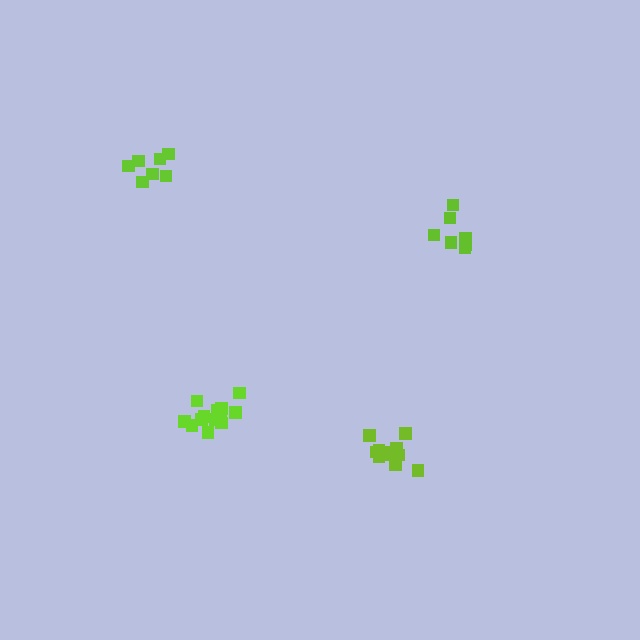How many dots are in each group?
Group 1: 13 dots, Group 2: 7 dots, Group 3: 7 dots, Group 4: 11 dots (38 total).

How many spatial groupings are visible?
There are 4 spatial groupings.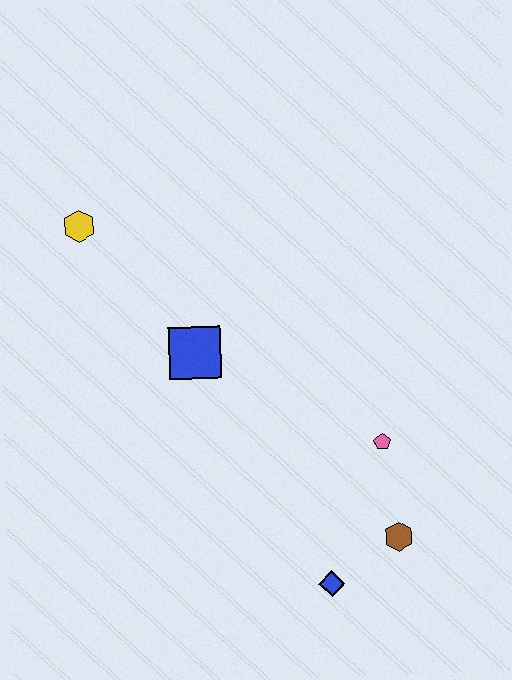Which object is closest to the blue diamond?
The brown hexagon is closest to the blue diamond.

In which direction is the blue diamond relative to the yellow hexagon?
The blue diamond is below the yellow hexagon.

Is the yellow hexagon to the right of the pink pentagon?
No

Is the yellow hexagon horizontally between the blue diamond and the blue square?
No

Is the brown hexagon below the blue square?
Yes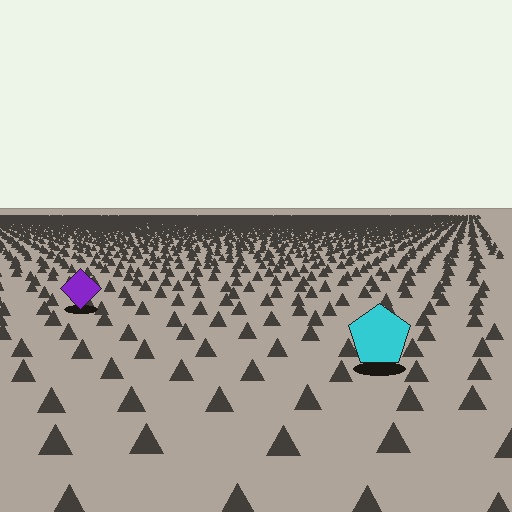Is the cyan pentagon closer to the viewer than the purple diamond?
Yes. The cyan pentagon is closer — you can tell from the texture gradient: the ground texture is coarser near it.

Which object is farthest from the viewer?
The purple diamond is farthest from the viewer. It appears smaller and the ground texture around it is denser.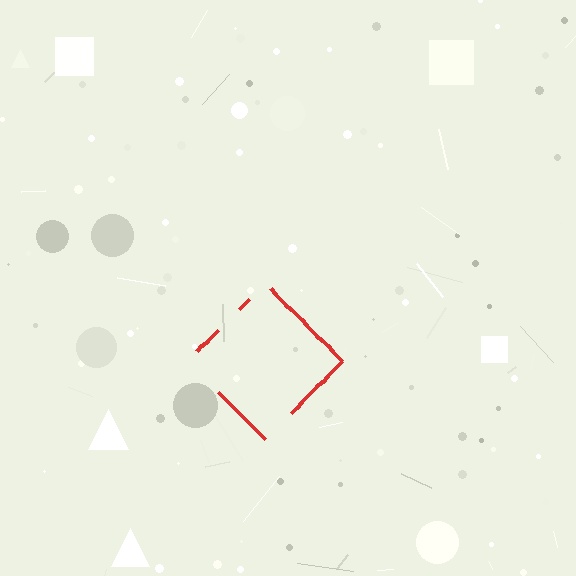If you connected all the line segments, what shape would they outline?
They would outline a diamond.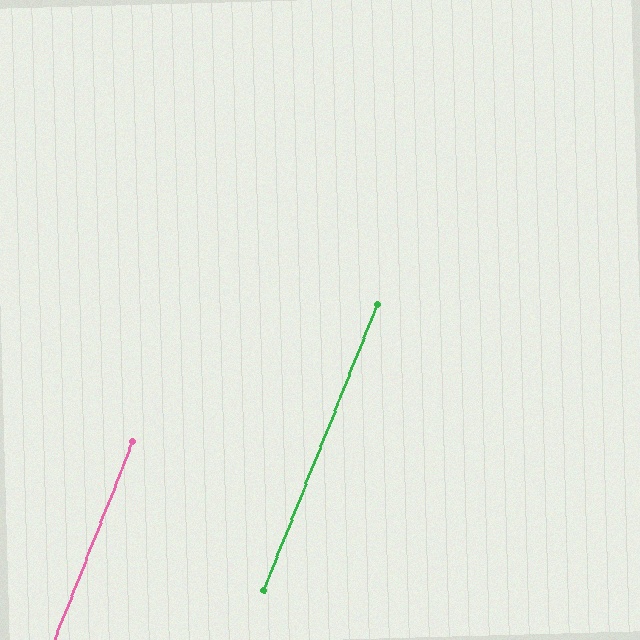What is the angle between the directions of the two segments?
Approximately 0 degrees.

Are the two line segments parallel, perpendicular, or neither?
Parallel — their directions differ by only 0.1°.